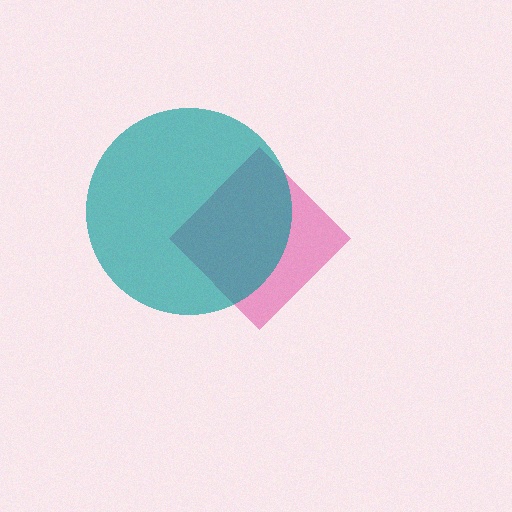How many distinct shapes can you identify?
There are 2 distinct shapes: a pink diamond, a teal circle.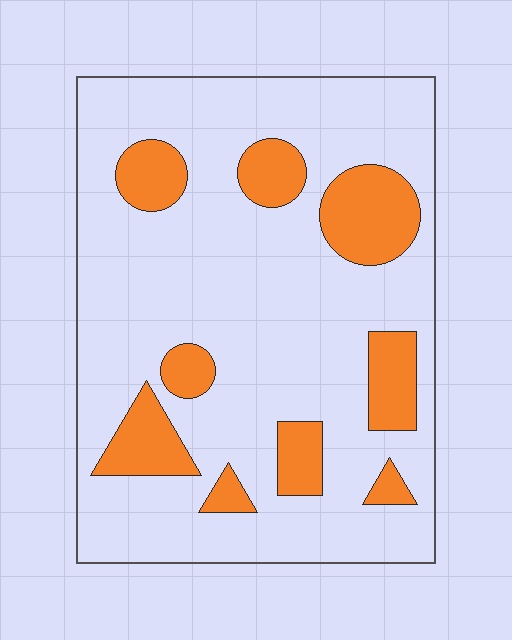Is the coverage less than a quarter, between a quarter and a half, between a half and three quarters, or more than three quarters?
Less than a quarter.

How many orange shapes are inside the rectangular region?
9.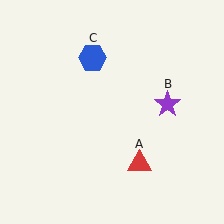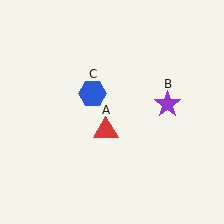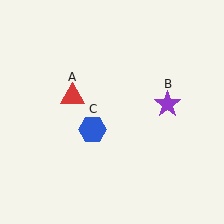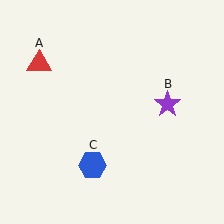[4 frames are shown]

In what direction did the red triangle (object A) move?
The red triangle (object A) moved up and to the left.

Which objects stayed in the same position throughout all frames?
Purple star (object B) remained stationary.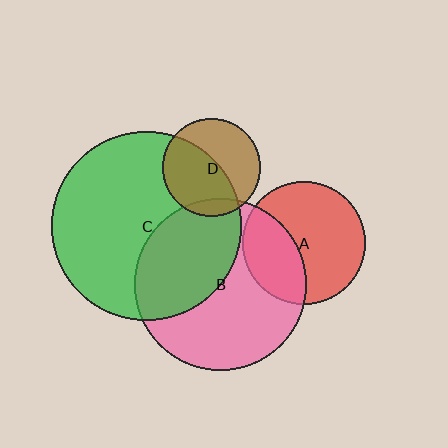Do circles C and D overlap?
Yes.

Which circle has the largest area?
Circle C (green).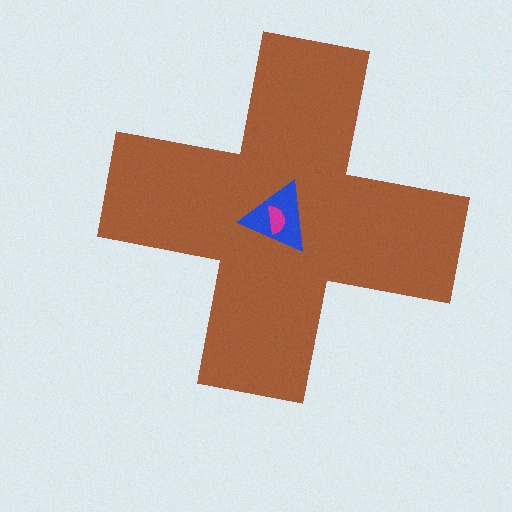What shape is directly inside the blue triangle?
The magenta semicircle.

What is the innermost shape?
The magenta semicircle.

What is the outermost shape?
The brown cross.